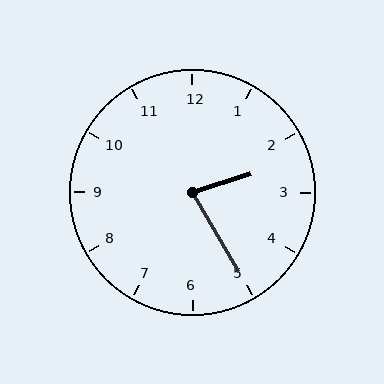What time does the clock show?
2:25.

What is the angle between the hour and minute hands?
Approximately 78 degrees.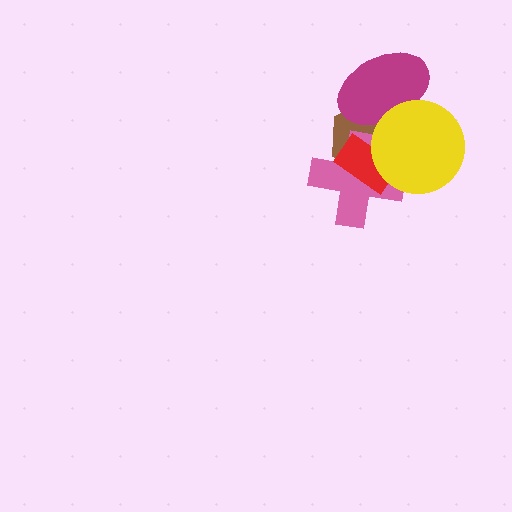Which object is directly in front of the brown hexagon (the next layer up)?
The pink cross is directly in front of the brown hexagon.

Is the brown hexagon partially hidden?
Yes, it is partially covered by another shape.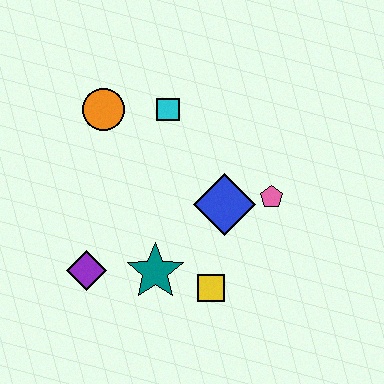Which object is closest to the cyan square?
The orange circle is closest to the cyan square.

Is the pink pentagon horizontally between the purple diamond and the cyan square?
No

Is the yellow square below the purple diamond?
Yes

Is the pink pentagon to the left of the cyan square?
No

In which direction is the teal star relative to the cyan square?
The teal star is below the cyan square.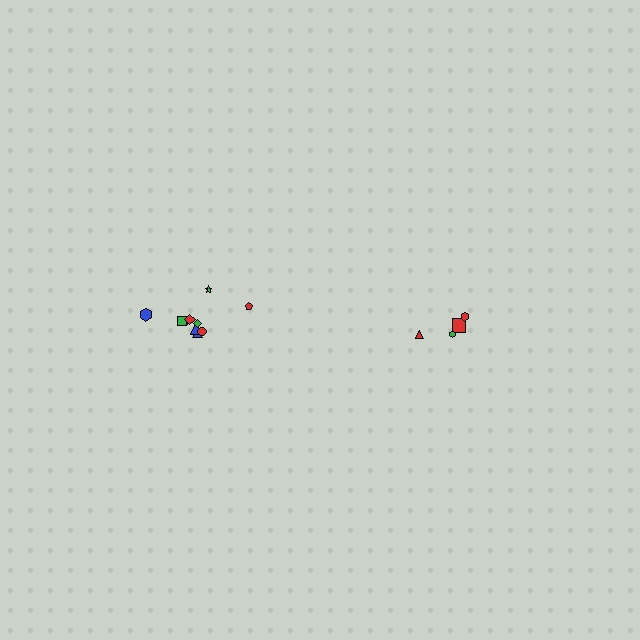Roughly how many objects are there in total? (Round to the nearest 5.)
Roughly 15 objects in total.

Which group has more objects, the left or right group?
The left group.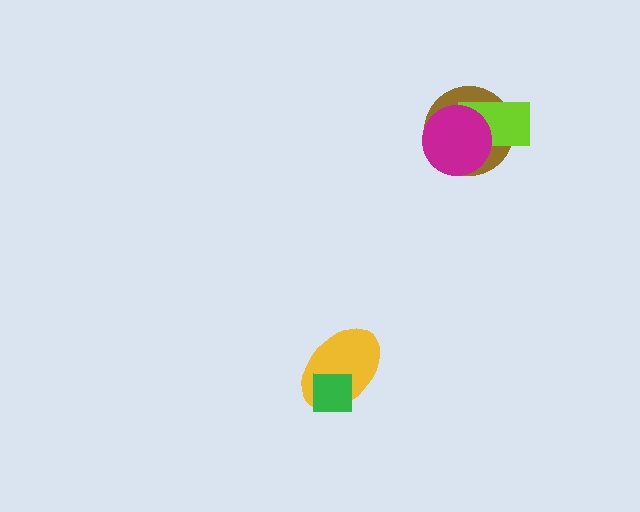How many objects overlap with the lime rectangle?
2 objects overlap with the lime rectangle.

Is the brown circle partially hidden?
Yes, it is partially covered by another shape.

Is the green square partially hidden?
No, no other shape covers it.